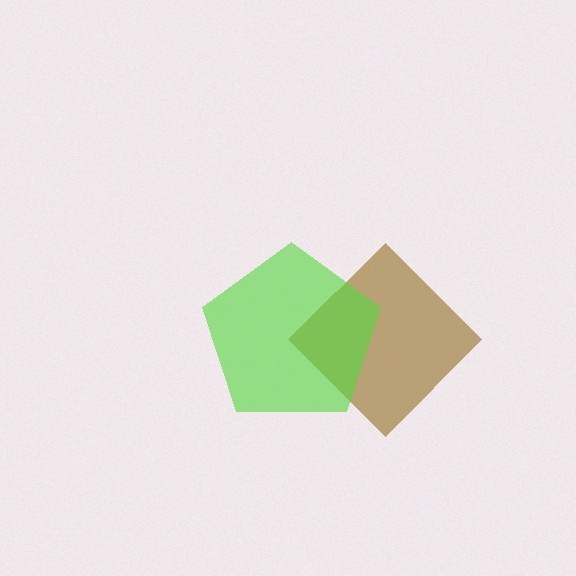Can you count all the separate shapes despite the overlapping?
Yes, there are 2 separate shapes.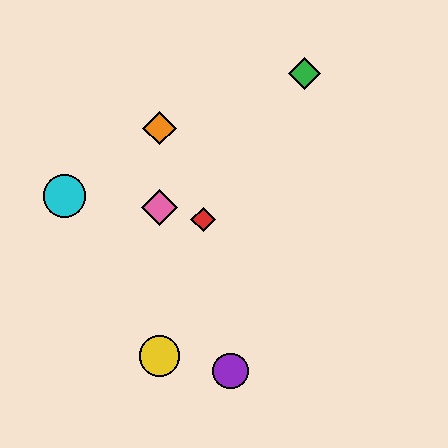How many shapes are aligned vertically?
4 shapes (the blue circle, the yellow circle, the orange diamond, the pink diamond) are aligned vertically.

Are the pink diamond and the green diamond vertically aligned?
No, the pink diamond is at x≈159 and the green diamond is at x≈305.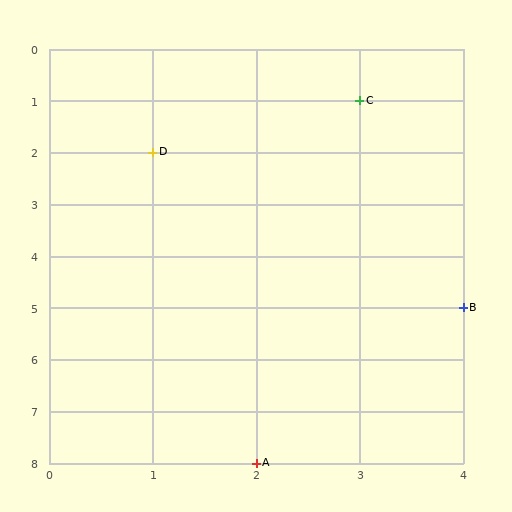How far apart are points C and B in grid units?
Points C and B are 1 column and 4 rows apart (about 4.1 grid units diagonally).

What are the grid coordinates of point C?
Point C is at grid coordinates (3, 1).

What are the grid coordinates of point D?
Point D is at grid coordinates (1, 2).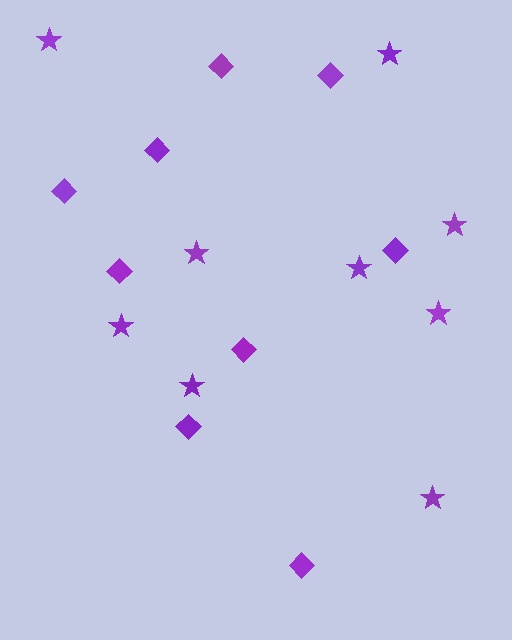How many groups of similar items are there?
There are 2 groups: one group of stars (9) and one group of diamonds (9).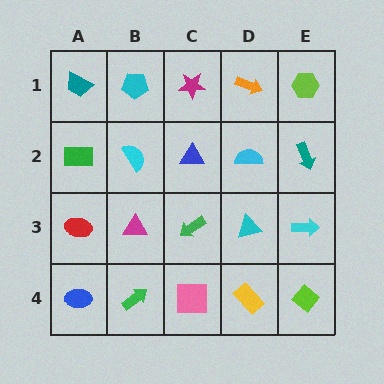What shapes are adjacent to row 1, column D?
A cyan semicircle (row 2, column D), a magenta star (row 1, column C), a lime hexagon (row 1, column E).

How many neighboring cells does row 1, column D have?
3.